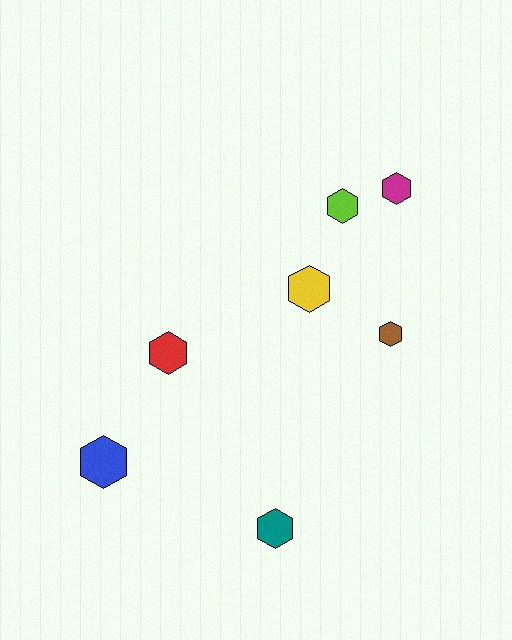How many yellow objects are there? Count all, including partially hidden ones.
There is 1 yellow object.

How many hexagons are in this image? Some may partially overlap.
There are 7 hexagons.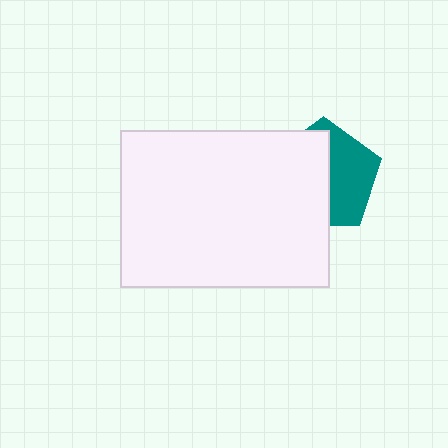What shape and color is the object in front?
The object in front is a white rectangle.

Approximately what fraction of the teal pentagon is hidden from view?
Roughly 55% of the teal pentagon is hidden behind the white rectangle.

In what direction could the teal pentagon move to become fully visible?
The teal pentagon could move right. That would shift it out from behind the white rectangle entirely.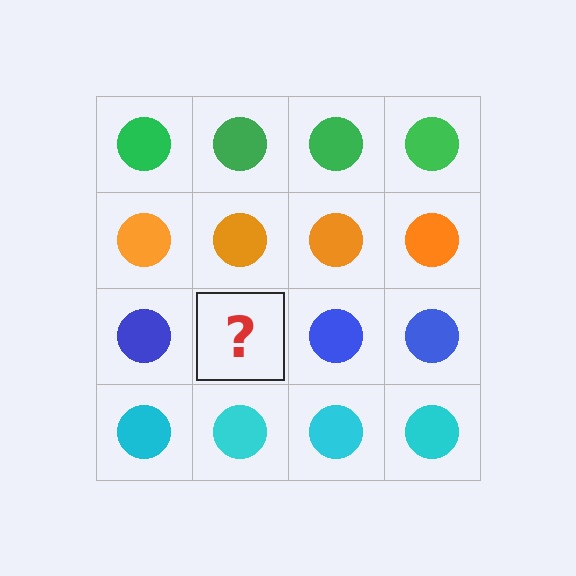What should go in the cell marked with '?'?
The missing cell should contain a blue circle.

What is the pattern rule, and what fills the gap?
The rule is that each row has a consistent color. The gap should be filled with a blue circle.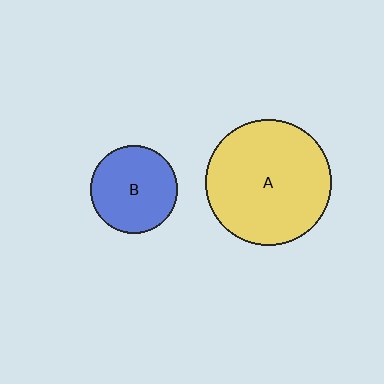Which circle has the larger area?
Circle A (yellow).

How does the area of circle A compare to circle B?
Approximately 2.1 times.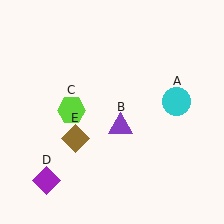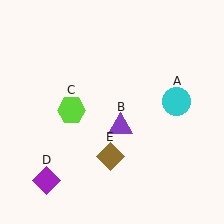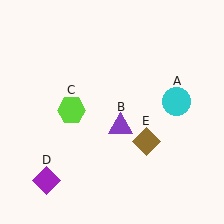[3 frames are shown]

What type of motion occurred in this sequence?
The brown diamond (object E) rotated counterclockwise around the center of the scene.